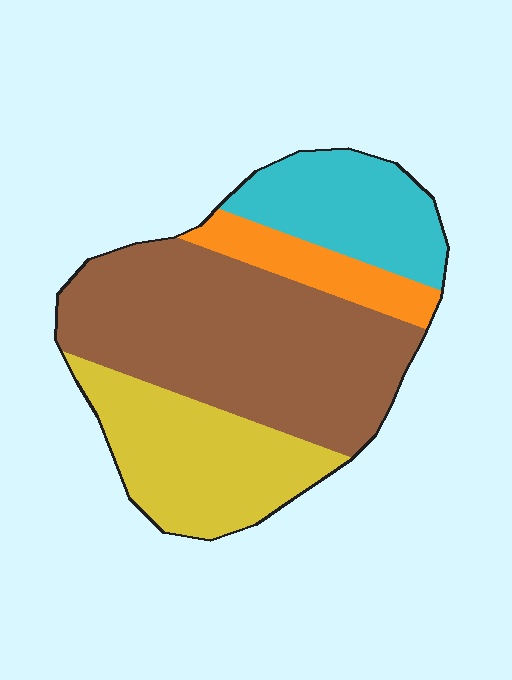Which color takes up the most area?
Brown, at roughly 45%.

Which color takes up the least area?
Orange, at roughly 10%.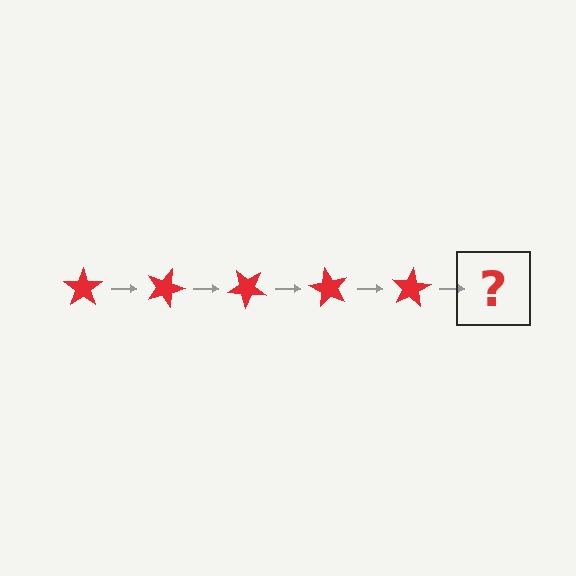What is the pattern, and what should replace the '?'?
The pattern is that the star rotates 20 degrees each step. The '?' should be a red star rotated 100 degrees.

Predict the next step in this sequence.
The next step is a red star rotated 100 degrees.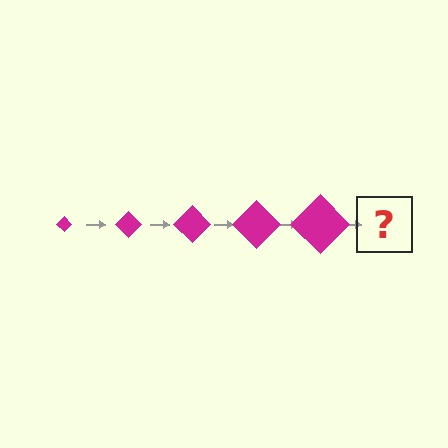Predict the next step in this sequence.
The next step is a magenta diamond, larger than the previous one.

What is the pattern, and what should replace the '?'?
The pattern is that the diamond gets progressively larger each step. The '?' should be a magenta diamond, larger than the previous one.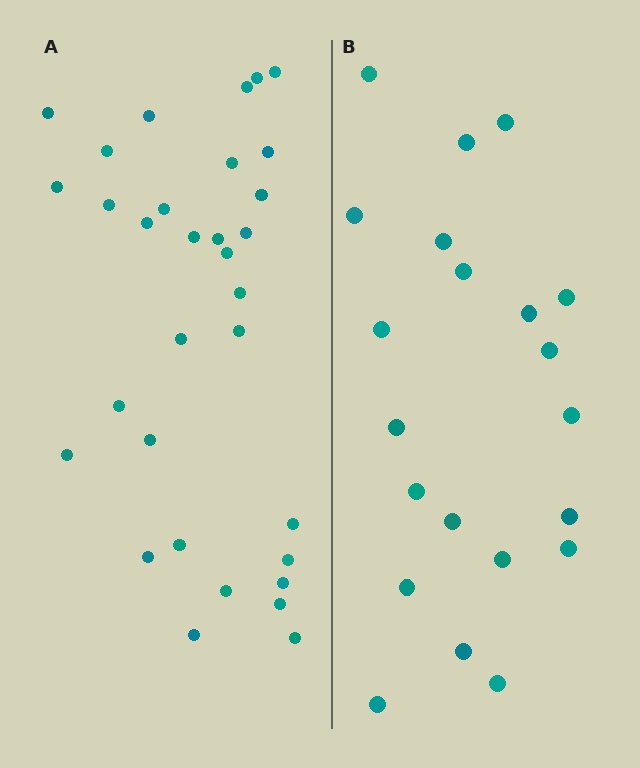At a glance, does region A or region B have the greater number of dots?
Region A (the left region) has more dots.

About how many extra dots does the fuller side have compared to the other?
Region A has roughly 12 or so more dots than region B.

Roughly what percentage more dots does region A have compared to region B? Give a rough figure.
About 50% more.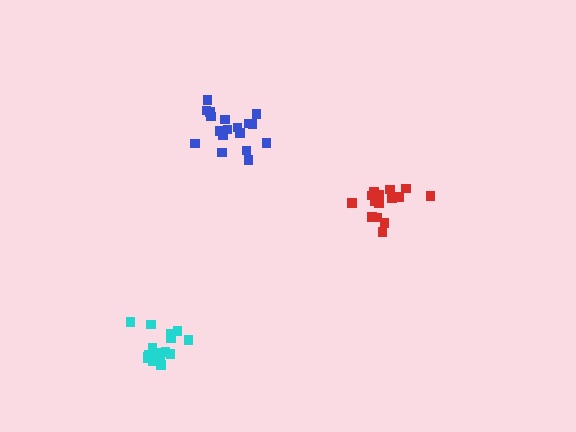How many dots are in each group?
Group 1: 17 dots, Group 2: 16 dots, Group 3: 18 dots (51 total).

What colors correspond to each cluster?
The clusters are colored: cyan, red, blue.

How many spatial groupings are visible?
There are 3 spatial groupings.